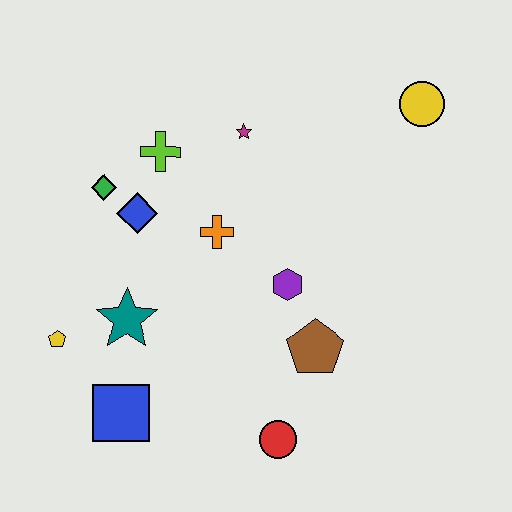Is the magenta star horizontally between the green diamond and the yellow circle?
Yes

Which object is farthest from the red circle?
The yellow circle is farthest from the red circle.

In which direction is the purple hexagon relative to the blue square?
The purple hexagon is to the right of the blue square.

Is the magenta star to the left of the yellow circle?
Yes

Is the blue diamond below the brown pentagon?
No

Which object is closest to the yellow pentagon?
The teal star is closest to the yellow pentagon.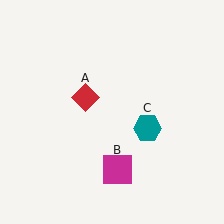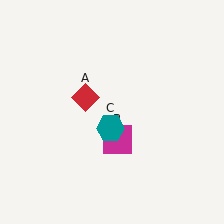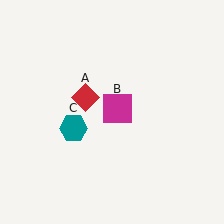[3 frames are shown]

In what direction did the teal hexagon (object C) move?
The teal hexagon (object C) moved left.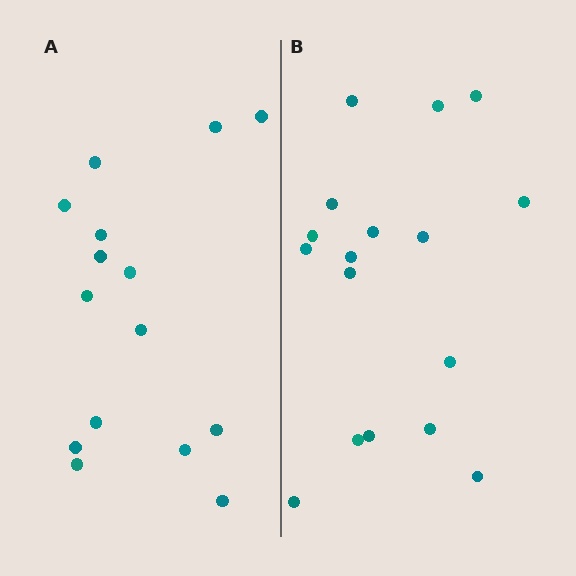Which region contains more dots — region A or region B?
Region B (the right region) has more dots.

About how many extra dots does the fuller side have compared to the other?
Region B has just a few more — roughly 2 or 3 more dots than region A.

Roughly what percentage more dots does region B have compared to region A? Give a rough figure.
About 15% more.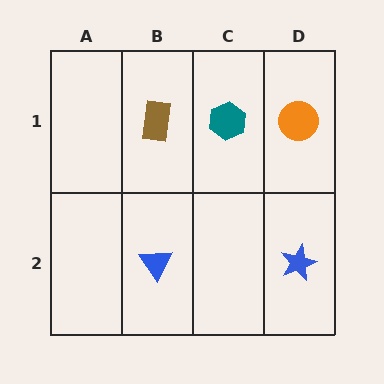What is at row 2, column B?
A blue triangle.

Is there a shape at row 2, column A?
No, that cell is empty.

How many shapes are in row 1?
3 shapes.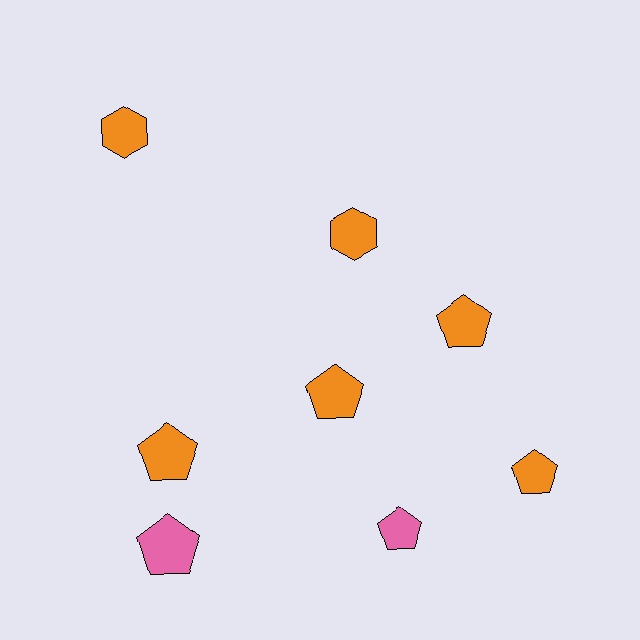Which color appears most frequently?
Orange, with 6 objects.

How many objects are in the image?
There are 8 objects.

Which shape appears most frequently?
Pentagon, with 6 objects.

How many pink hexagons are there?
There are no pink hexagons.